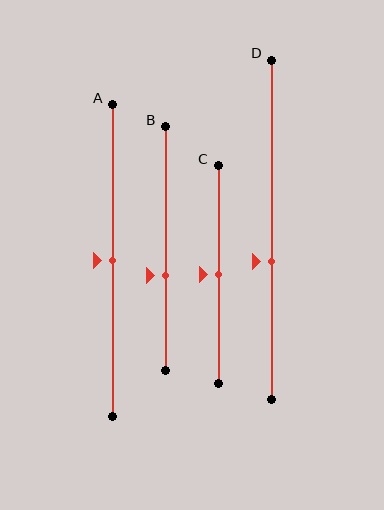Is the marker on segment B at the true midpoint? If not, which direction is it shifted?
No, the marker on segment B is shifted downward by about 11% of the segment length.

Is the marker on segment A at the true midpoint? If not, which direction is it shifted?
Yes, the marker on segment A is at the true midpoint.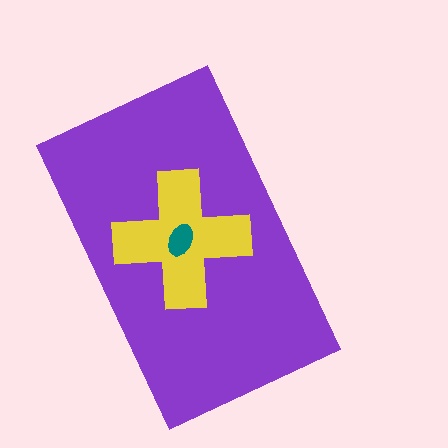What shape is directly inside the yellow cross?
The teal ellipse.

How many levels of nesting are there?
3.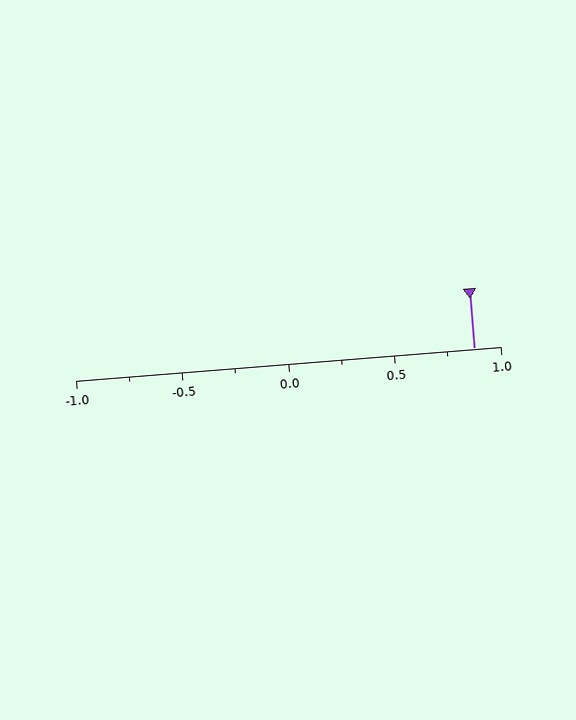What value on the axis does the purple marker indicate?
The marker indicates approximately 0.88.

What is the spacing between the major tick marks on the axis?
The major ticks are spaced 0.5 apart.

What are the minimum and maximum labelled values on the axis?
The axis runs from -1.0 to 1.0.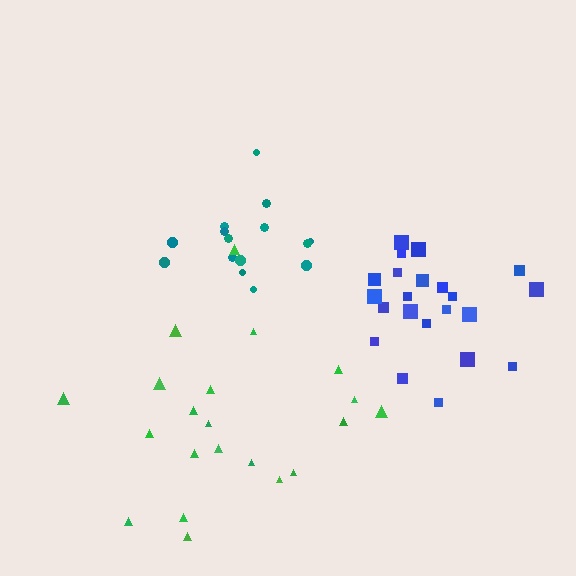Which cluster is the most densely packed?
Blue.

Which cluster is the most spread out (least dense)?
Green.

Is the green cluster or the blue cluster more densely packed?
Blue.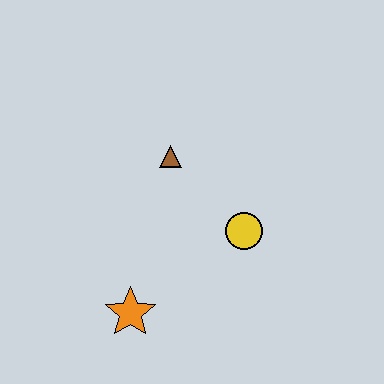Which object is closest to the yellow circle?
The brown triangle is closest to the yellow circle.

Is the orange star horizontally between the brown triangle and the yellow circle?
No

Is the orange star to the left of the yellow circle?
Yes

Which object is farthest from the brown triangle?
The orange star is farthest from the brown triangle.